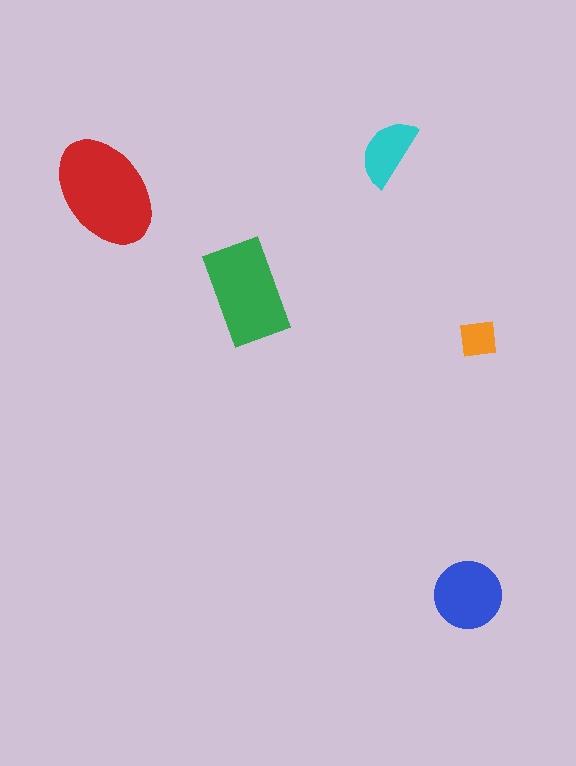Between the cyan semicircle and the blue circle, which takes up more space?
The blue circle.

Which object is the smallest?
The orange square.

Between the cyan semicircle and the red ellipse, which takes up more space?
The red ellipse.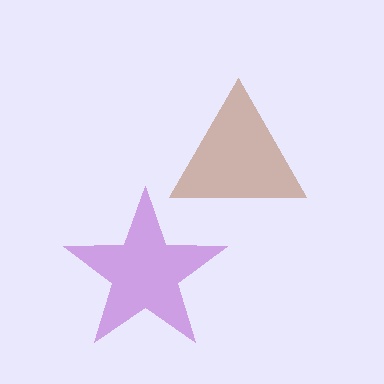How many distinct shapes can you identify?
There are 2 distinct shapes: a brown triangle, a purple star.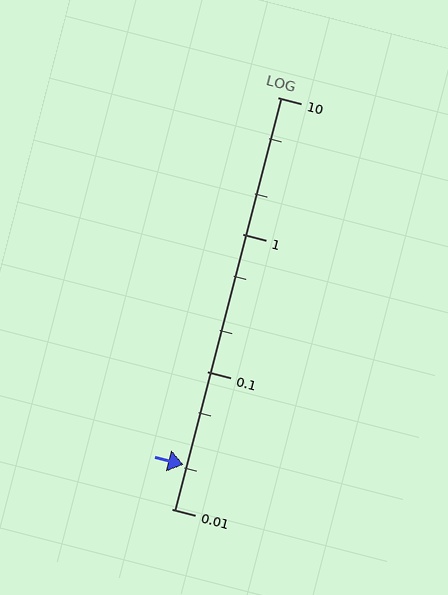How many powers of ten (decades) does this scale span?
The scale spans 3 decades, from 0.01 to 10.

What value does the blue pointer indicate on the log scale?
The pointer indicates approximately 0.021.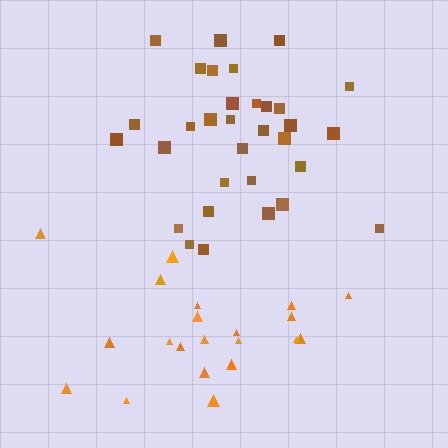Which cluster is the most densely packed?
Brown.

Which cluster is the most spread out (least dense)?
Orange.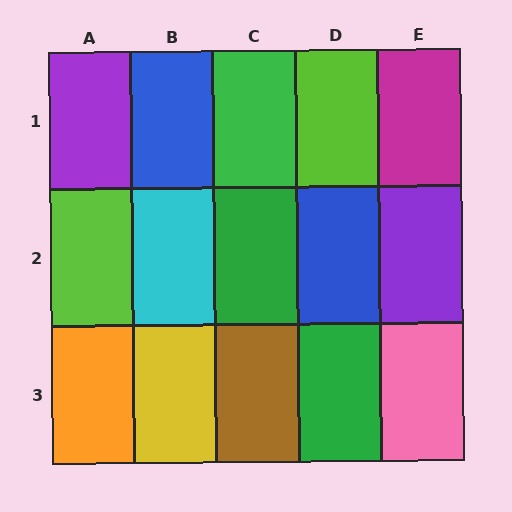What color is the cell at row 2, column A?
Lime.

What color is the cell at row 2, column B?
Cyan.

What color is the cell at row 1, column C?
Green.